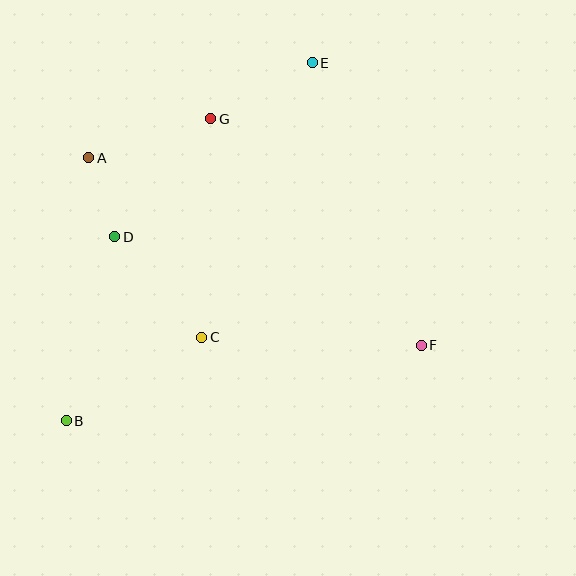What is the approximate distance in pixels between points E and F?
The distance between E and F is approximately 303 pixels.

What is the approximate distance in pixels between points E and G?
The distance between E and G is approximately 116 pixels.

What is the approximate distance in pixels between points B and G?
The distance between B and G is approximately 335 pixels.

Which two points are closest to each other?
Points A and D are closest to each other.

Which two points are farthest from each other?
Points B and E are farthest from each other.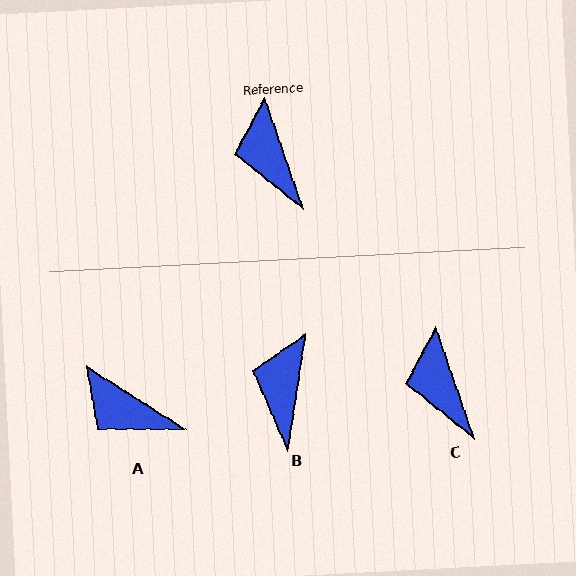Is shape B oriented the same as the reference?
No, it is off by about 28 degrees.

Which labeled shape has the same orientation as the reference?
C.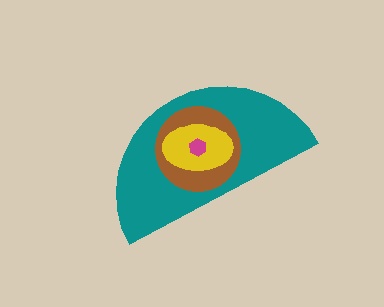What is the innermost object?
The magenta hexagon.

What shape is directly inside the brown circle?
The yellow ellipse.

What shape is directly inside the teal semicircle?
The brown circle.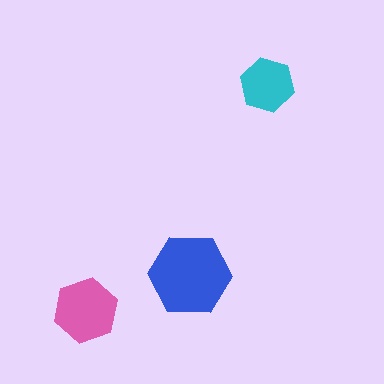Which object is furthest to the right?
The cyan hexagon is rightmost.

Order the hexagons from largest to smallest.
the blue one, the pink one, the cyan one.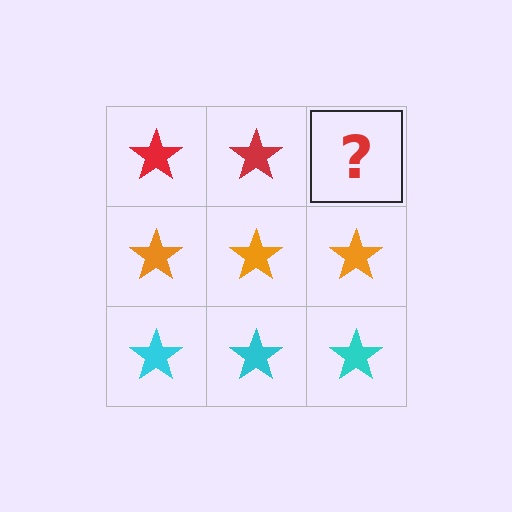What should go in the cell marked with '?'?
The missing cell should contain a red star.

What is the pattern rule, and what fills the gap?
The rule is that each row has a consistent color. The gap should be filled with a red star.